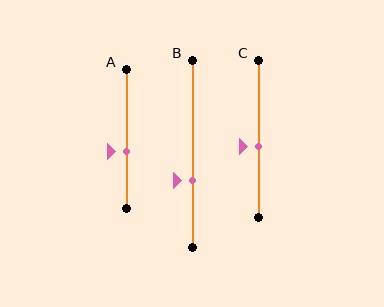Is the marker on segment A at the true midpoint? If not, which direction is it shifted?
No, the marker on segment A is shifted downward by about 9% of the segment length.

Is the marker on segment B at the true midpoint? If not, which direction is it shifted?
No, the marker on segment B is shifted downward by about 15% of the segment length.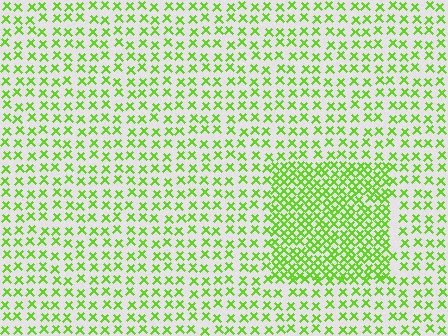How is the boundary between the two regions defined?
The boundary is defined by a change in element density (approximately 2.2x ratio). All elements are the same color, size, and shape.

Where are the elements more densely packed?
The elements are more densely packed inside the rectangle boundary.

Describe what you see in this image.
The image contains small lime elements arranged at two different densities. A rectangle-shaped region is visible where the elements are more densely packed than the surrounding area.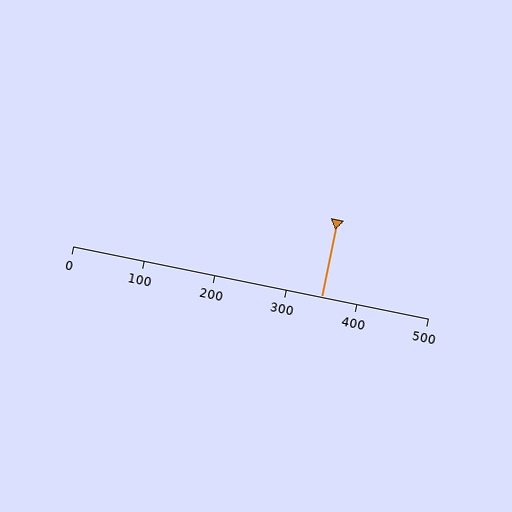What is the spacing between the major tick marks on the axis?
The major ticks are spaced 100 apart.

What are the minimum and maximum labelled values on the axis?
The axis runs from 0 to 500.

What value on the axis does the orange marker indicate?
The marker indicates approximately 350.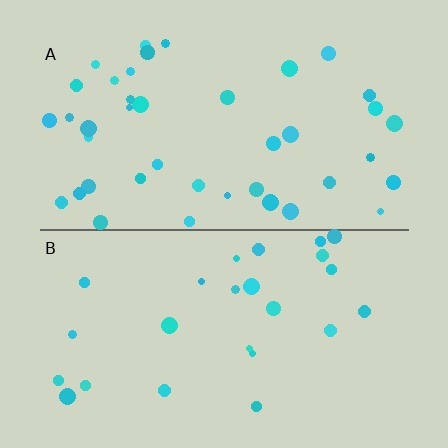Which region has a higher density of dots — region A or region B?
A (the top).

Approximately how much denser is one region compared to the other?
Approximately 1.6× — region A over region B.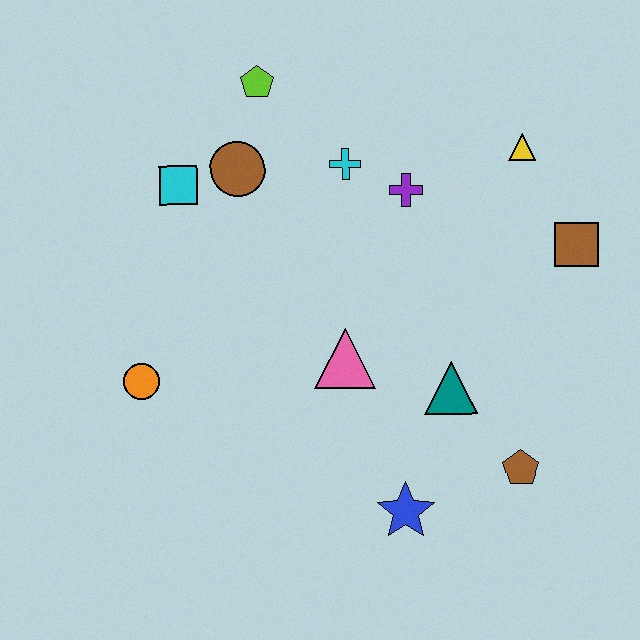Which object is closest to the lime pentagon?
The brown circle is closest to the lime pentagon.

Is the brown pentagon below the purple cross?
Yes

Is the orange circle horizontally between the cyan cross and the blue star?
No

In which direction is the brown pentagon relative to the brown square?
The brown pentagon is below the brown square.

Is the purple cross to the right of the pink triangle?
Yes